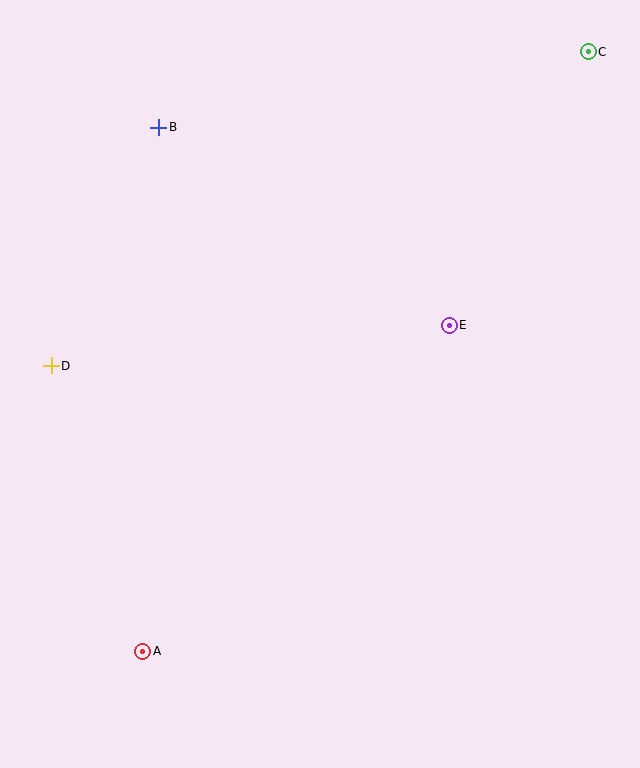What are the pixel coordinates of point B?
Point B is at (159, 127).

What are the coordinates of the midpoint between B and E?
The midpoint between B and E is at (304, 226).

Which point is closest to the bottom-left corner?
Point A is closest to the bottom-left corner.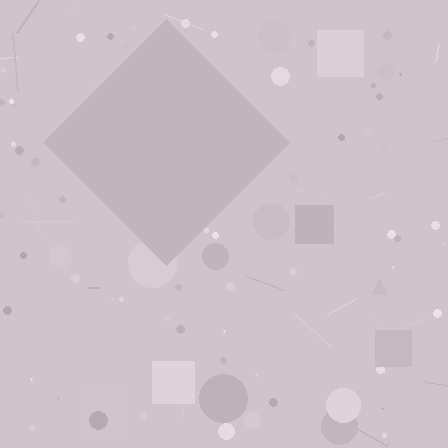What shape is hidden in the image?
A diamond is hidden in the image.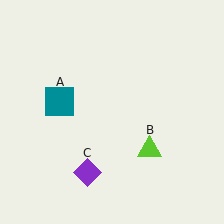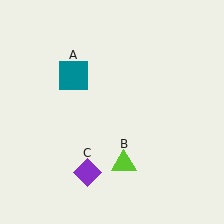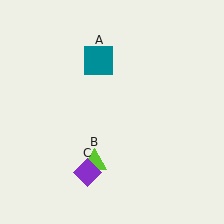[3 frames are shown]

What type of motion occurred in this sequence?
The teal square (object A), lime triangle (object B) rotated clockwise around the center of the scene.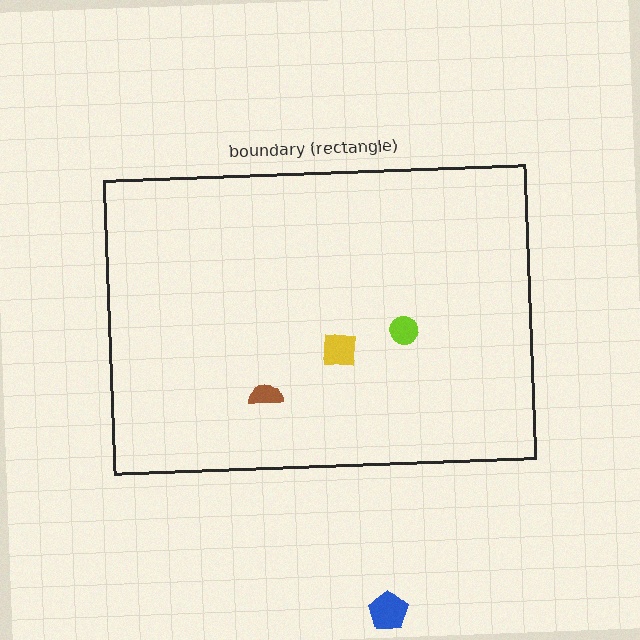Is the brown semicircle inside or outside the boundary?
Inside.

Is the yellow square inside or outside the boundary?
Inside.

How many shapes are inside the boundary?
3 inside, 1 outside.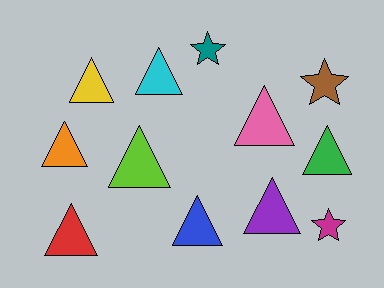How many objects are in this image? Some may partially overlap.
There are 12 objects.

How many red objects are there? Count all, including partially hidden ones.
There is 1 red object.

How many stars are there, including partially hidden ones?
There are 3 stars.